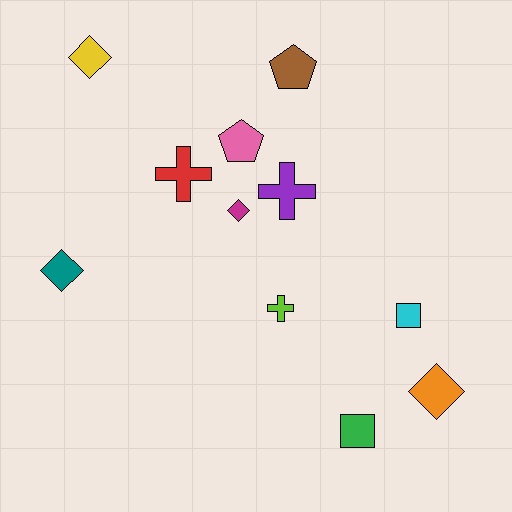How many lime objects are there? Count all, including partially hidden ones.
There is 1 lime object.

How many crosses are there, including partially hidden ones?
There are 3 crosses.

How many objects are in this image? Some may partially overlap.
There are 11 objects.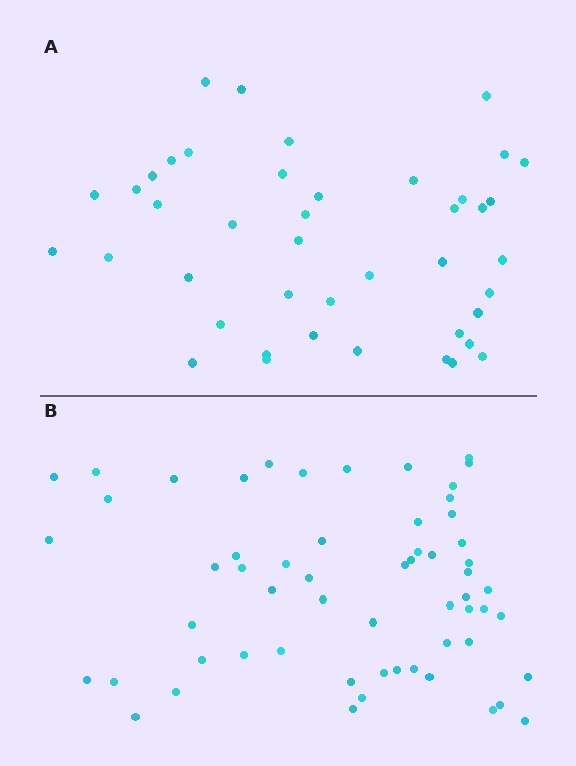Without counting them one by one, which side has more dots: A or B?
Region B (the bottom region) has more dots.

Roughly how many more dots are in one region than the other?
Region B has approximately 15 more dots than region A.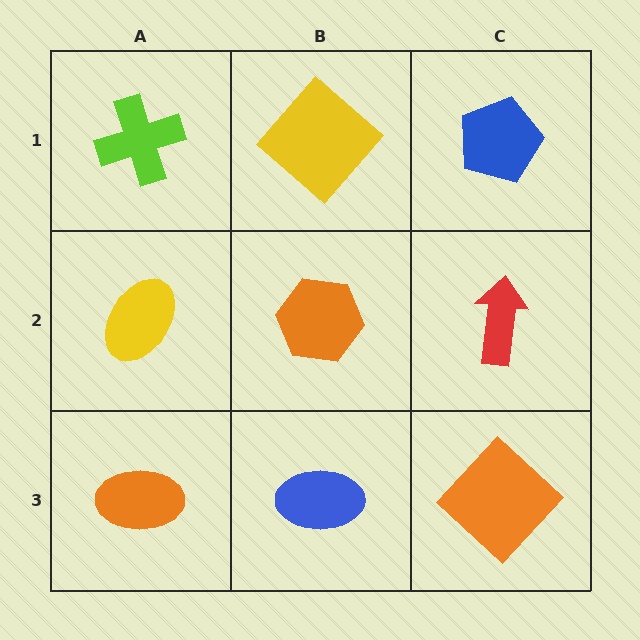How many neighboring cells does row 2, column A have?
3.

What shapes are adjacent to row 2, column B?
A yellow diamond (row 1, column B), a blue ellipse (row 3, column B), a yellow ellipse (row 2, column A), a red arrow (row 2, column C).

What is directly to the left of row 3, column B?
An orange ellipse.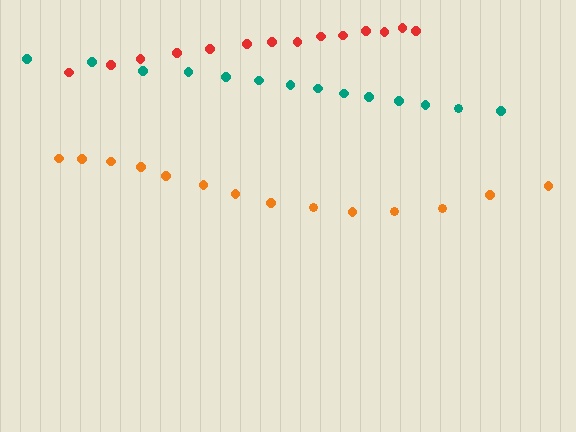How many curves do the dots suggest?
There are 3 distinct paths.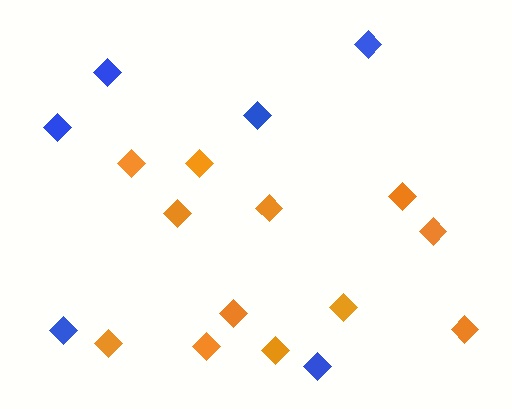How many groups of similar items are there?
There are 2 groups: one group of orange diamonds (12) and one group of blue diamonds (6).